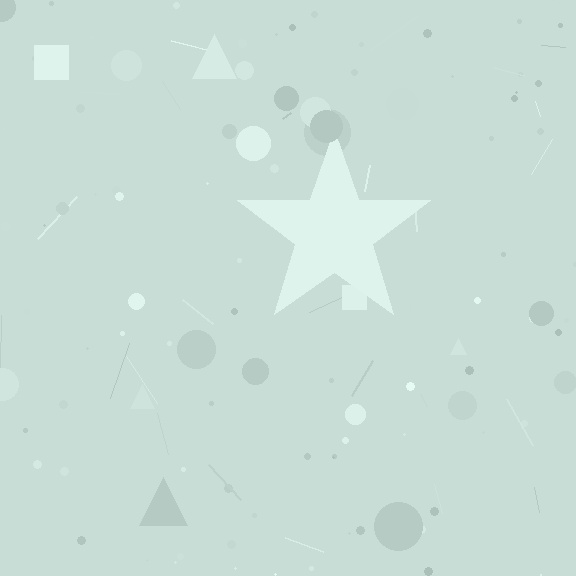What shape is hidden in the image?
A star is hidden in the image.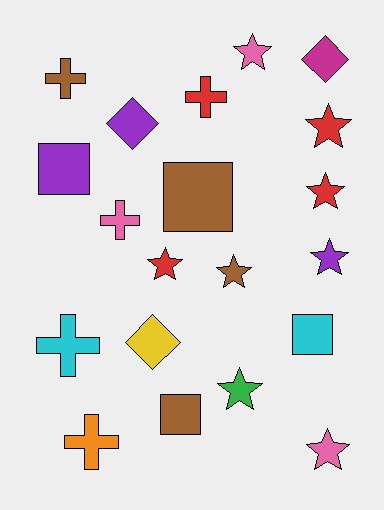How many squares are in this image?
There are 4 squares.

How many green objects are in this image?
There is 1 green object.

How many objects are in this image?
There are 20 objects.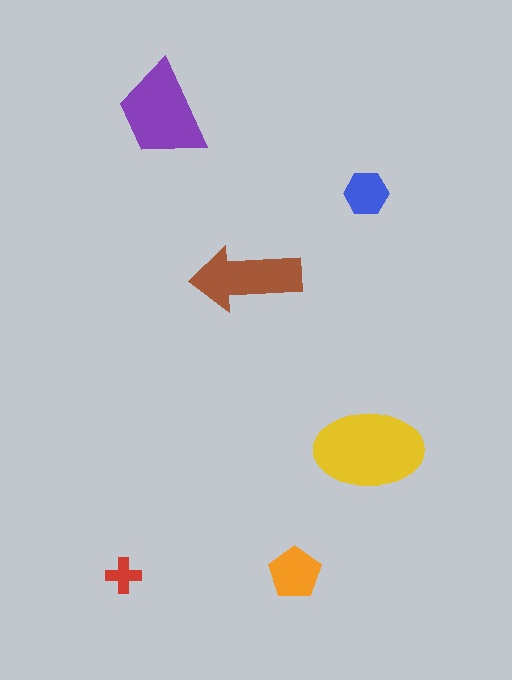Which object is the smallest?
The red cross.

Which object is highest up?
The purple trapezoid is topmost.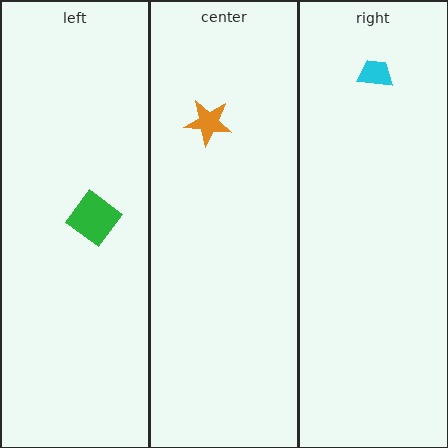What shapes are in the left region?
The green diamond.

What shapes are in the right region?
The cyan trapezoid.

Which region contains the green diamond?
The left region.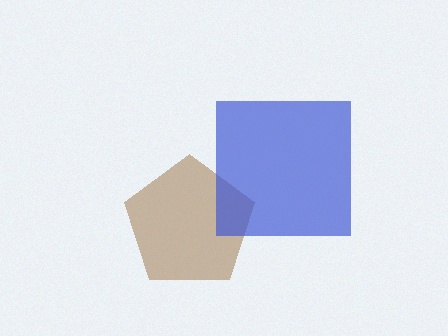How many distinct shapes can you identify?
There are 2 distinct shapes: a brown pentagon, a blue square.